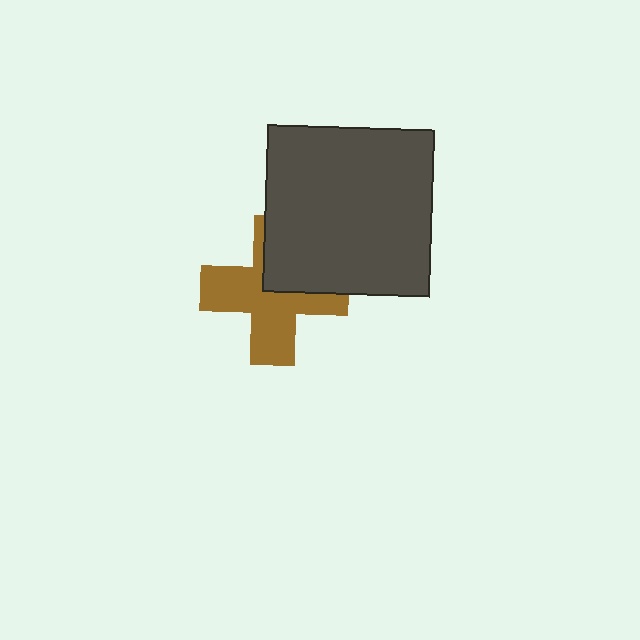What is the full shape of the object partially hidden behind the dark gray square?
The partially hidden object is a brown cross.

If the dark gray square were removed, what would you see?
You would see the complete brown cross.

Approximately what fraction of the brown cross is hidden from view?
Roughly 34% of the brown cross is hidden behind the dark gray square.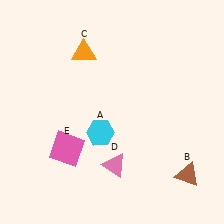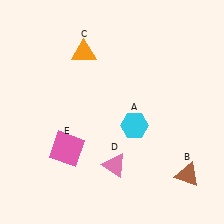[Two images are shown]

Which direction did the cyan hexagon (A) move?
The cyan hexagon (A) moved right.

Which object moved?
The cyan hexagon (A) moved right.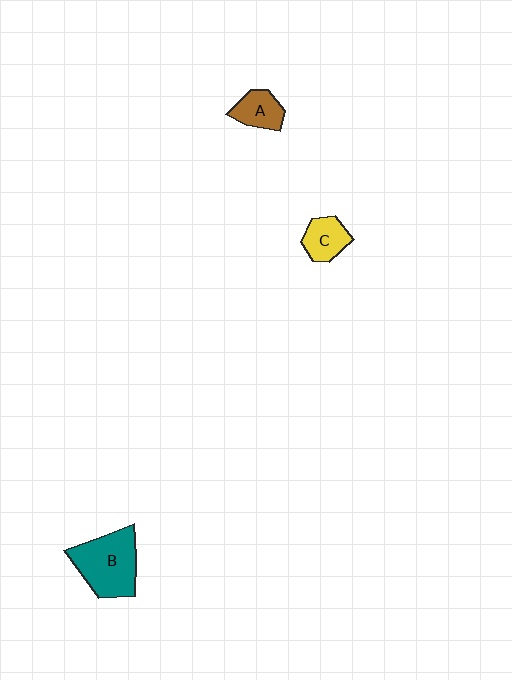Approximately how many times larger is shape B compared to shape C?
Approximately 2.1 times.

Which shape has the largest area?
Shape B (teal).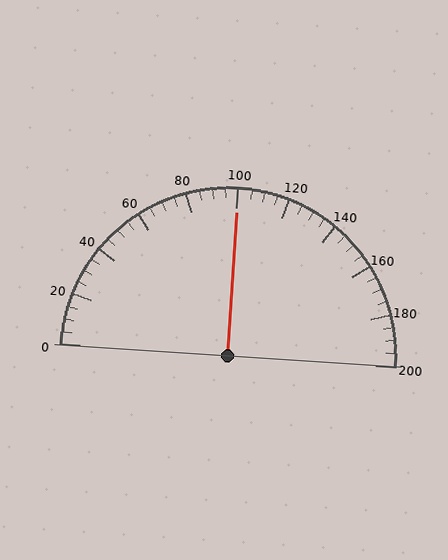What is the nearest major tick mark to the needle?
The nearest major tick mark is 100.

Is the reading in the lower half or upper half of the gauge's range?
The reading is in the upper half of the range (0 to 200).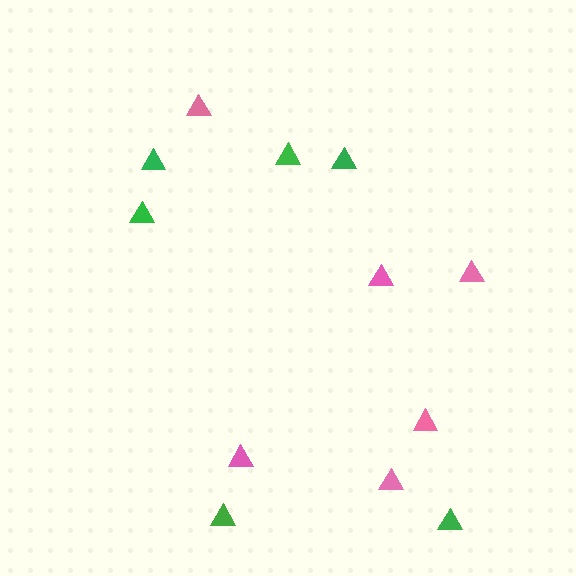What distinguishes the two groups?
There are 2 groups: one group of pink triangles (6) and one group of green triangles (6).